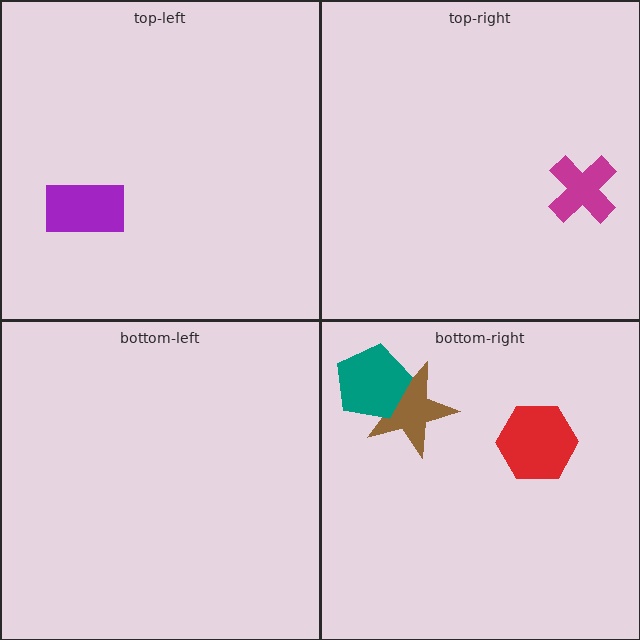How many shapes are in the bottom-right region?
3.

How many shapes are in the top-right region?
1.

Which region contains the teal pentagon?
The bottom-right region.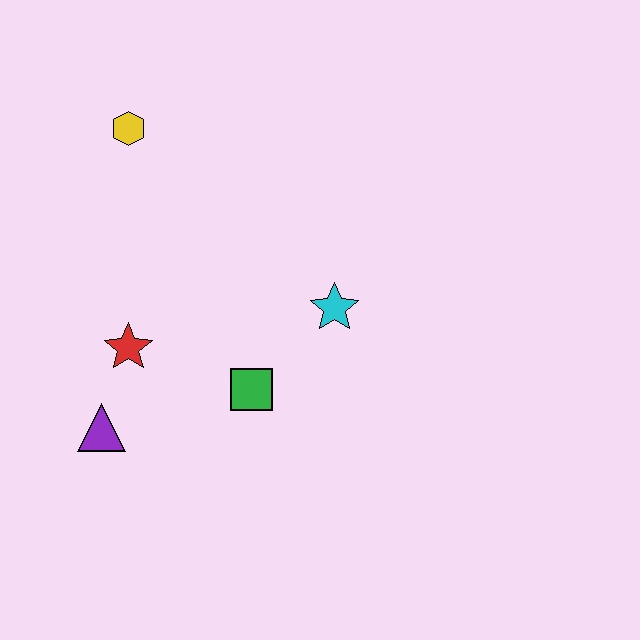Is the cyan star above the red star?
Yes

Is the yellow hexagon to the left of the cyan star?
Yes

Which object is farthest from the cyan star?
The yellow hexagon is farthest from the cyan star.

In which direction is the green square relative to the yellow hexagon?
The green square is below the yellow hexagon.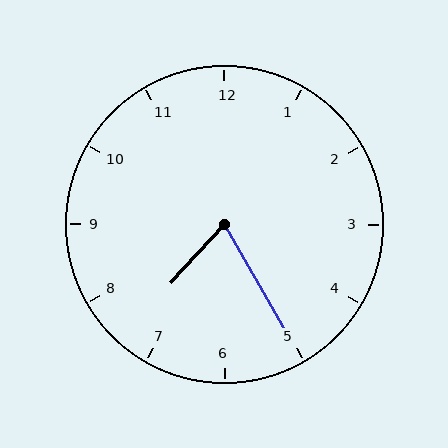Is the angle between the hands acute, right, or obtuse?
It is acute.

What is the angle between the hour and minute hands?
Approximately 72 degrees.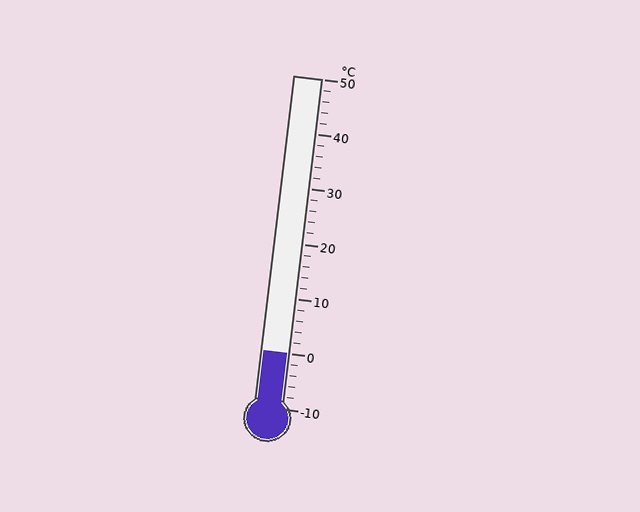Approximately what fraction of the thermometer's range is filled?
The thermometer is filled to approximately 15% of its range.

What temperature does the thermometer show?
The thermometer shows approximately 0°C.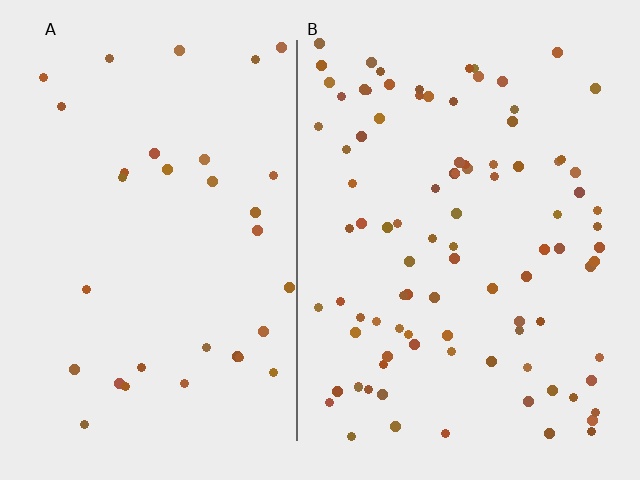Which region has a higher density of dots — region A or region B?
B (the right).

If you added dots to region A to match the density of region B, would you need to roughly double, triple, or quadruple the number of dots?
Approximately triple.